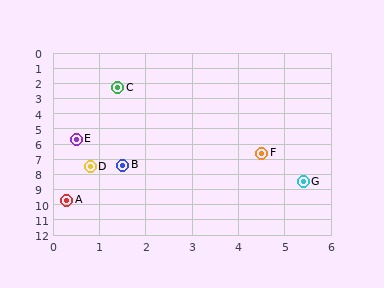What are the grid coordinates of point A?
Point A is at approximately (0.3, 9.7).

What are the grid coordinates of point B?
Point B is at approximately (1.5, 7.4).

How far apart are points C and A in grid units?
Points C and A are about 7.5 grid units apart.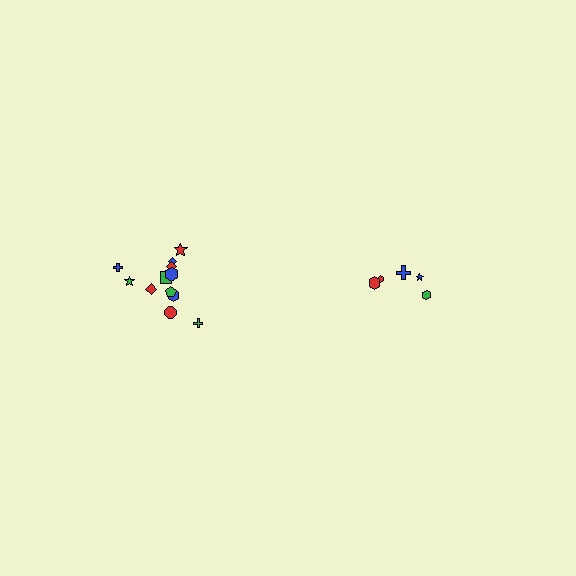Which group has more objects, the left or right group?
The left group.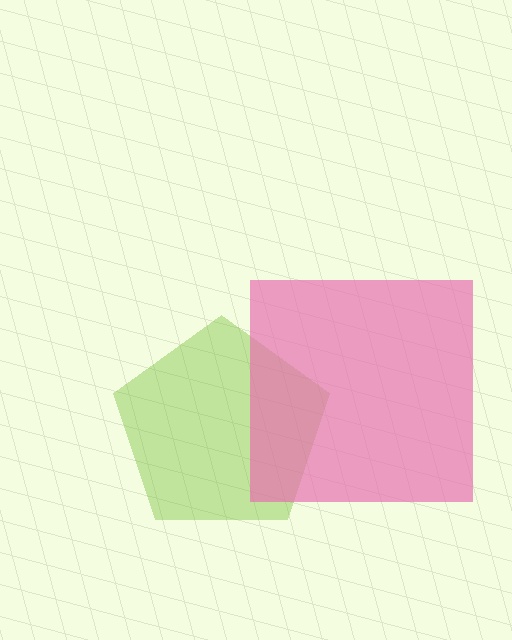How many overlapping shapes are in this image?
There are 2 overlapping shapes in the image.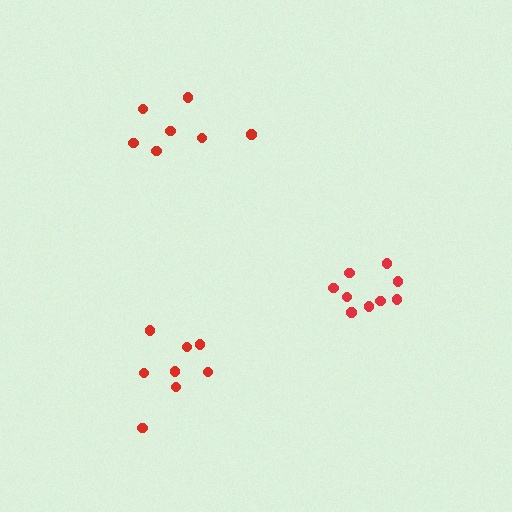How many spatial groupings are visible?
There are 3 spatial groupings.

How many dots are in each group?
Group 1: 8 dots, Group 2: 9 dots, Group 3: 7 dots (24 total).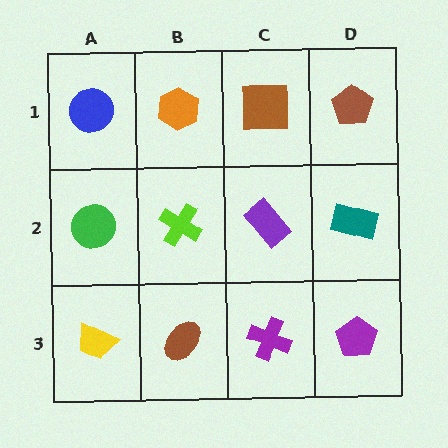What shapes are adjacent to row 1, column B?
A lime cross (row 2, column B), a blue circle (row 1, column A), a brown square (row 1, column C).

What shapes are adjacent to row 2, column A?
A blue circle (row 1, column A), a yellow trapezoid (row 3, column A), a lime cross (row 2, column B).